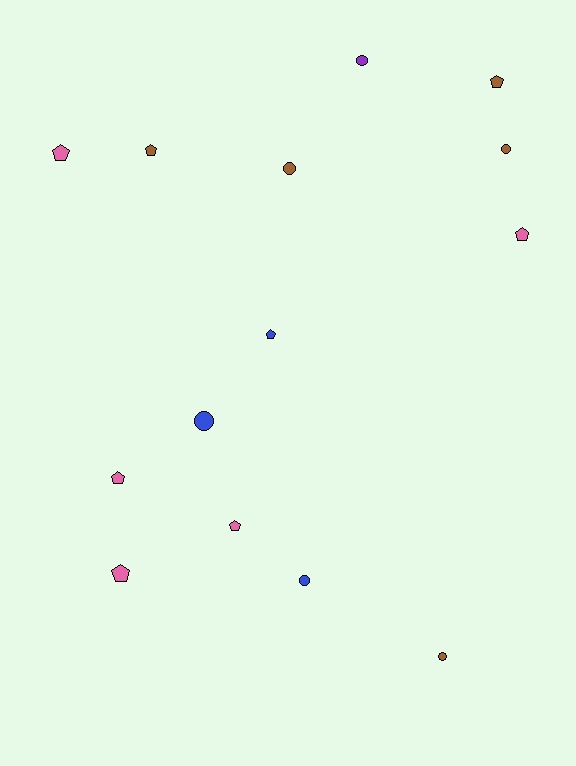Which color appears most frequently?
Brown, with 5 objects.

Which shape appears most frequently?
Pentagon, with 8 objects.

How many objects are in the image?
There are 14 objects.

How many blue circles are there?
There are 2 blue circles.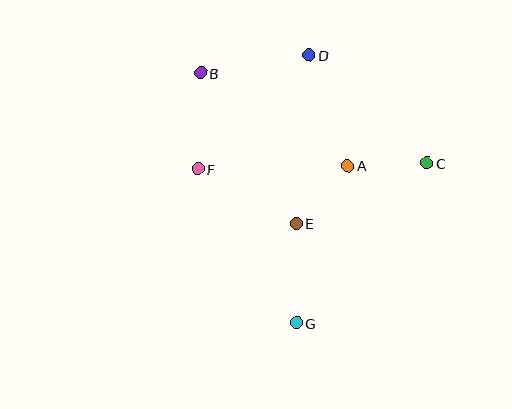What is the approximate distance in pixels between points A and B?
The distance between A and B is approximately 174 pixels.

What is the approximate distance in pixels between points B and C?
The distance between B and C is approximately 243 pixels.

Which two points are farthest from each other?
Points D and G are farthest from each other.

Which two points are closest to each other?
Points A and E are closest to each other.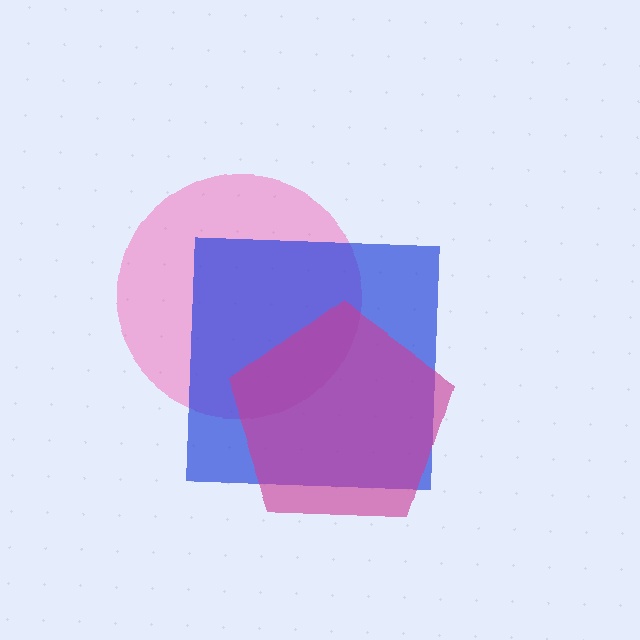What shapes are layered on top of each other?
The layered shapes are: a pink circle, a blue square, a magenta pentagon.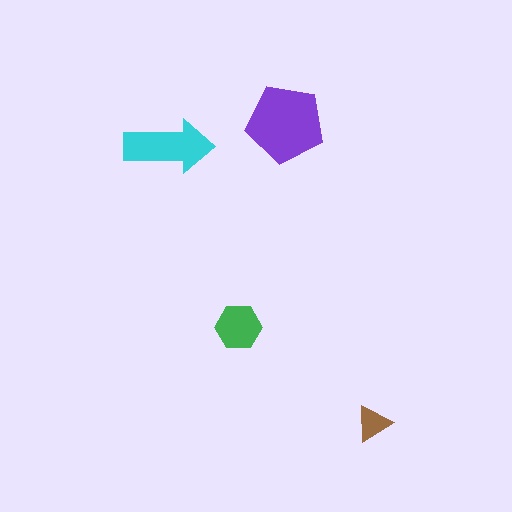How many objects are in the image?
There are 4 objects in the image.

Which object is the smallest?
The brown triangle.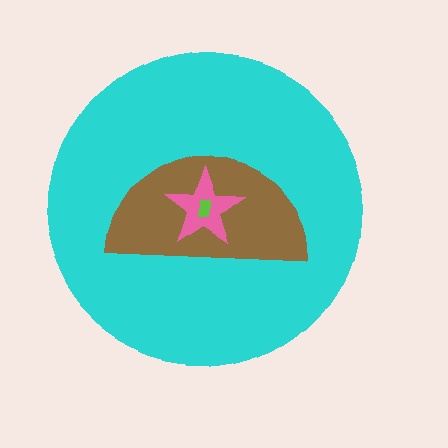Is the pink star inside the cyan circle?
Yes.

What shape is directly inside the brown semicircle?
The pink star.